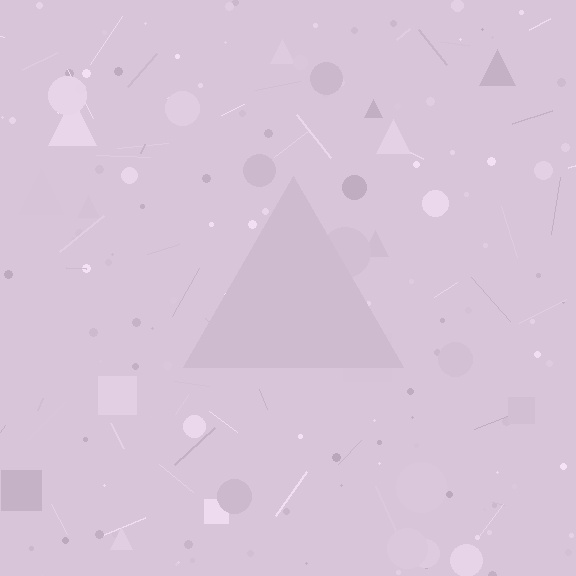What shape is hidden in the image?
A triangle is hidden in the image.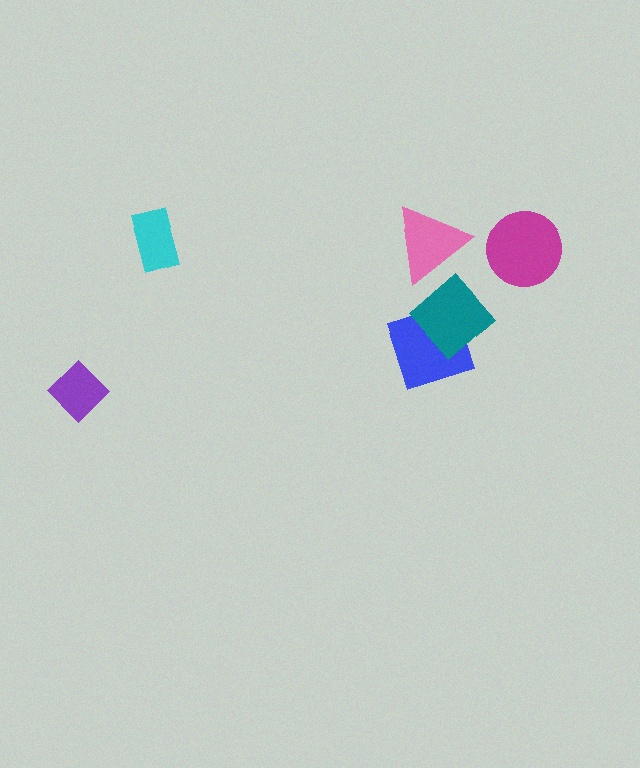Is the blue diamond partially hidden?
Yes, it is partially covered by another shape.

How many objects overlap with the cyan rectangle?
0 objects overlap with the cyan rectangle.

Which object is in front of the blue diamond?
The teal diamond is in front of the blue diamond.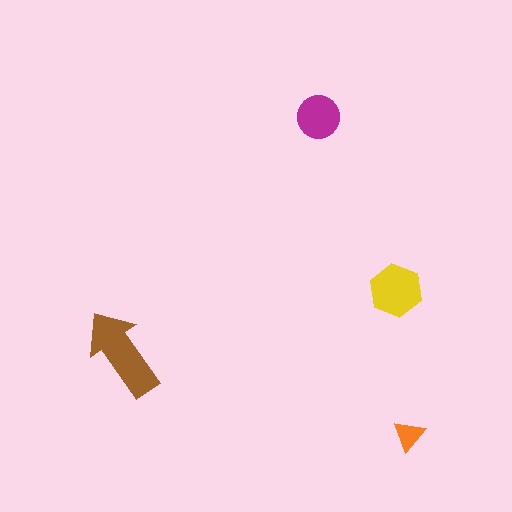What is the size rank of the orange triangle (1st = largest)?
4th.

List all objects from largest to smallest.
The brown arrow, the yellow hexagon, the magenta circle, the orange triangle.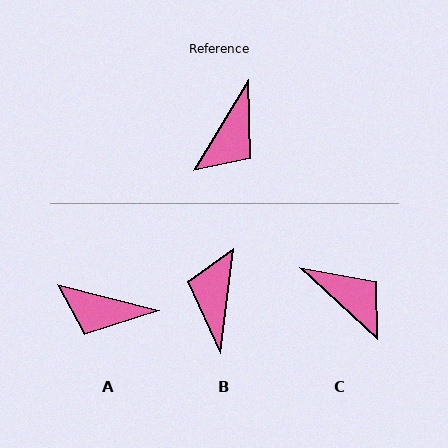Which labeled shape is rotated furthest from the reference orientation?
B, about 156 degrees away.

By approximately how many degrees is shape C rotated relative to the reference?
Approximately 78 degrees counter-clockwise.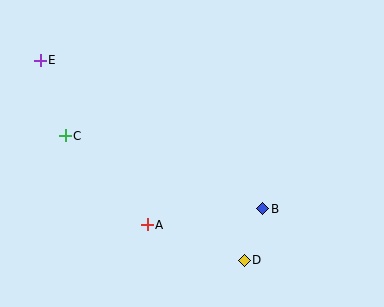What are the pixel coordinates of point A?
Point A is at (147, 225).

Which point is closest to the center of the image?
Point A at (147, 225) is closest to the center.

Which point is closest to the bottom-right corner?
Point D is closest to the bottom-right corner.